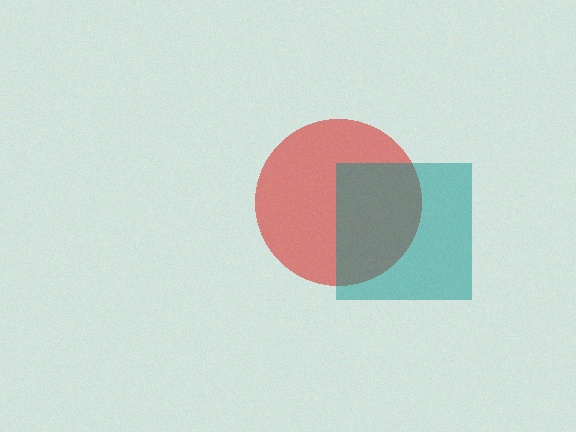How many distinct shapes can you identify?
There are 2 distinct shapes: a red circle, a teal square.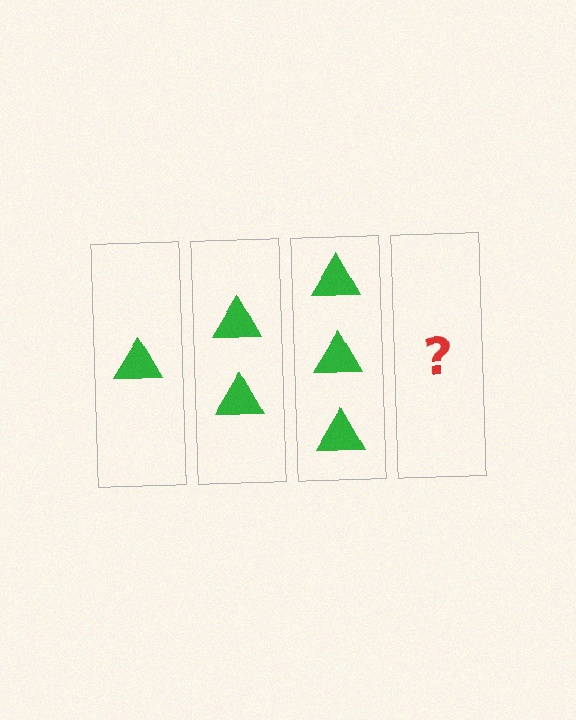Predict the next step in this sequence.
The next step is 4 triangles.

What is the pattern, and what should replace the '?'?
The pattern is that each step adds one more triangle. The '?' should be 4 triangles.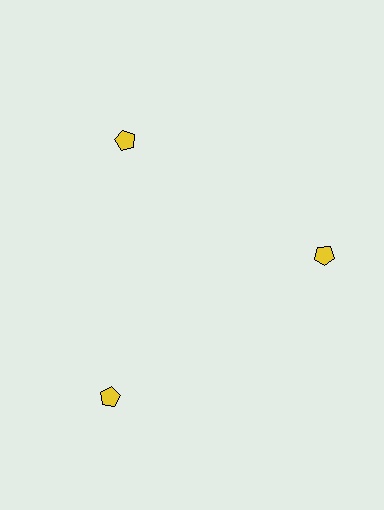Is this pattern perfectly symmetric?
No. The 3 yellow pentagons are arranged in a ring, but one element near the 7 o'clock position is pushed outward from the center, breaking the 3-fold rotational symmetry.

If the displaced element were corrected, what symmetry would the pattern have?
It would have 3-fold rotational symmetry — the pattern would map onto itself every 120 degrees.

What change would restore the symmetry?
The symmetry would be restored by moving it inward, back onto the ring so that all 3 pentagons sit at equal angles and equal distance from the center.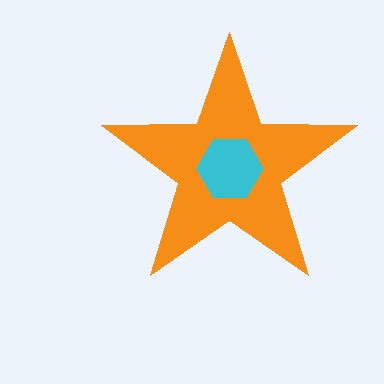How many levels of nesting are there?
2.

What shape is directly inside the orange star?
The cyan hexagon.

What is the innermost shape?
The cyan hexagon.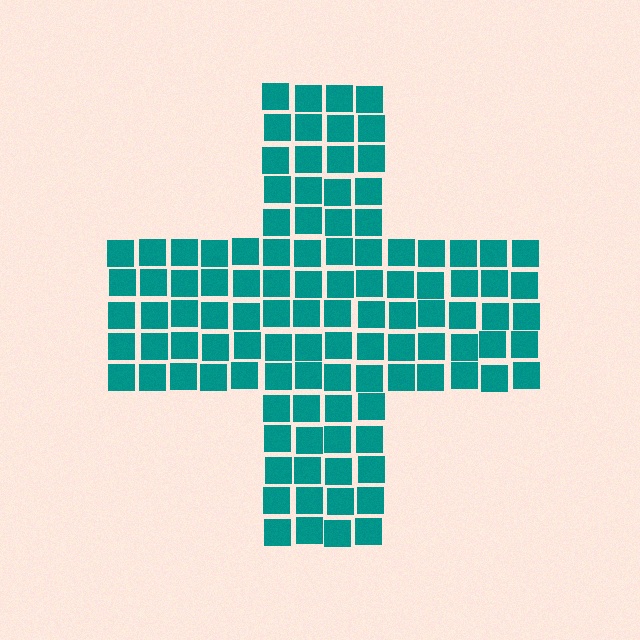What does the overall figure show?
The overall figure shows a cross.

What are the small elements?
The small elements are squares.